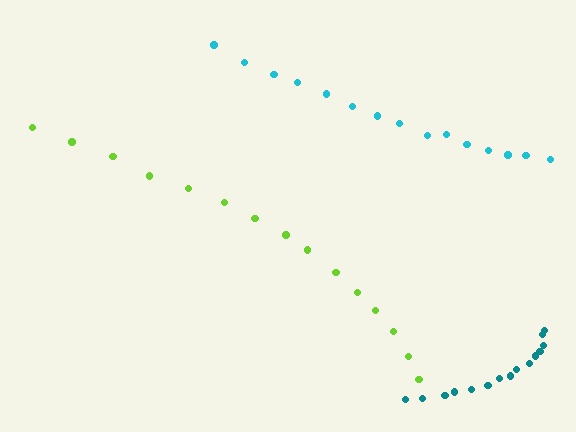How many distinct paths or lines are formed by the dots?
There are 3 distinct paths.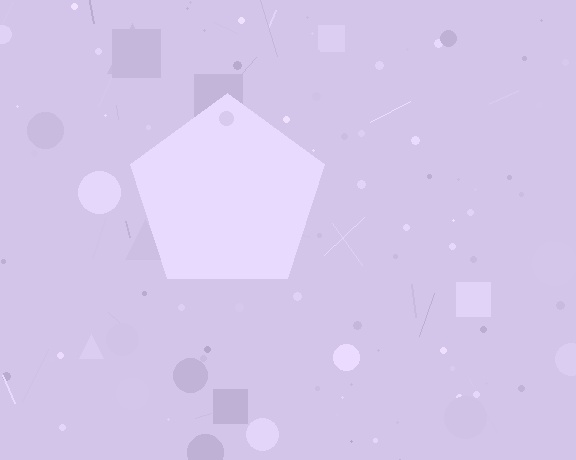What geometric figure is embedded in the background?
A pentagon is embedded in the background.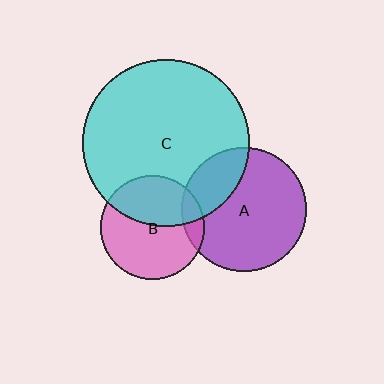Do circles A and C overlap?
Yes.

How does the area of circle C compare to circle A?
Approximately 1.8 times.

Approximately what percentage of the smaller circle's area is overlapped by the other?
Approximately 25%.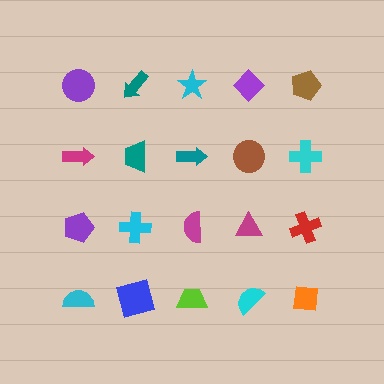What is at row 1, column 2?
A teal arrow.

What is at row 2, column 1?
A magenta arrow.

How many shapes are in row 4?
5 shapes.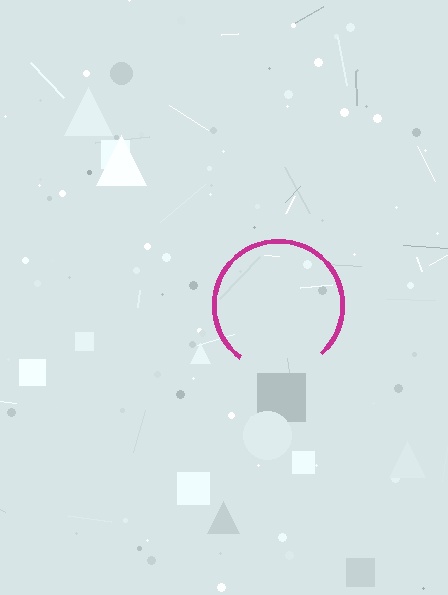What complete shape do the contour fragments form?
The contour fragments form a circle.